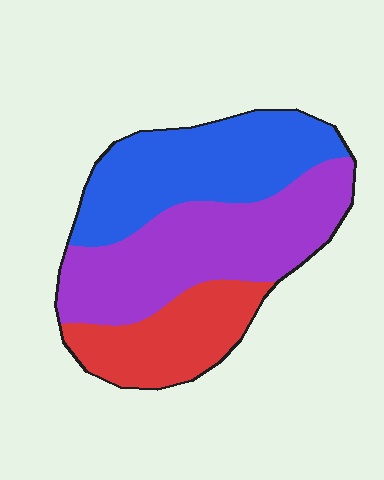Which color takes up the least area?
Red, at roughly 25%.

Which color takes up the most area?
Purple, at roughly 40%.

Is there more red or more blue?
Blue.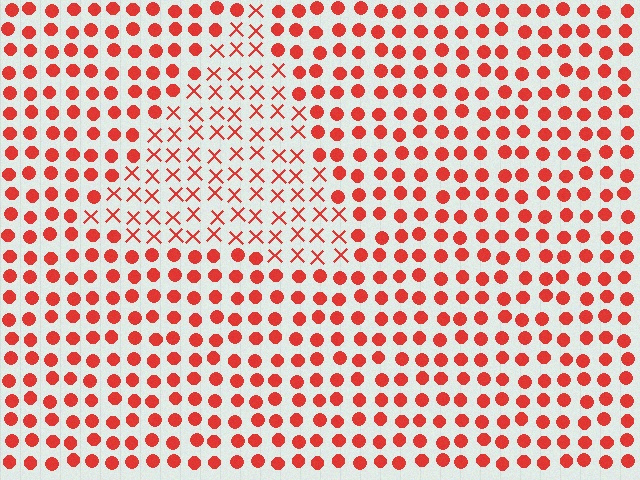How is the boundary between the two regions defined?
The boundary is defined by a change in element shape: X marks inside vs. circles outside. All elements share the same color and spacing.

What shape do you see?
I see a triangle.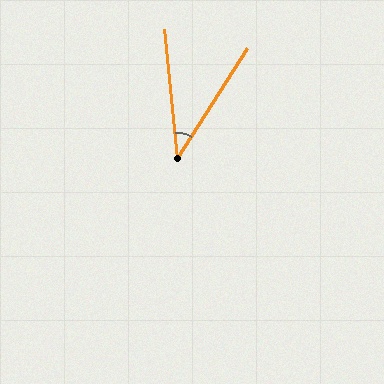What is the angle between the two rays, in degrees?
Approximately 38 degrees.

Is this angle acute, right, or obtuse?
It is acute.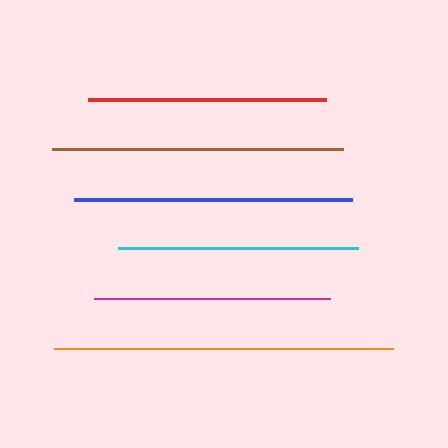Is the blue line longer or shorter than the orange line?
The orange line is longer than the blue line.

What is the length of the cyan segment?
The cyan segment is approximately 239 pixels long.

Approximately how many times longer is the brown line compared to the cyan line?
The brown line is approximately 1.2 times the length of the cyan line.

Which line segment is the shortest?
The magenta line is the shortest at approximately 236 pixels.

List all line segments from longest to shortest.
From longest to shortest: orange, brown, blue, cyan, red, magenta.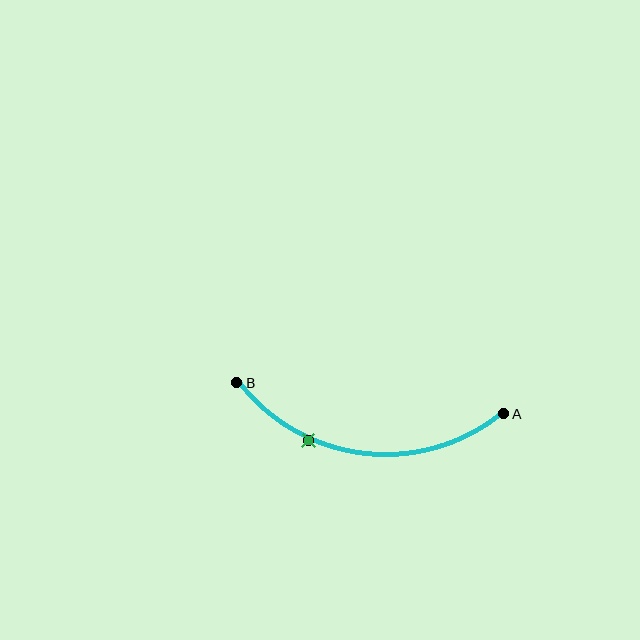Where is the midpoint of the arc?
The arc midpoint is the point on the curve farthest from the straight line joining A and B. It sits below that line.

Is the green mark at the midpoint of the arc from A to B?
No. The green mark lies on the arc but is closer to endpoint B. The arc midpoint would be at the point on the curve equidistant along the arc from both A and B.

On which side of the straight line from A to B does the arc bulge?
The arc bulges below the straight line connecting A and B.